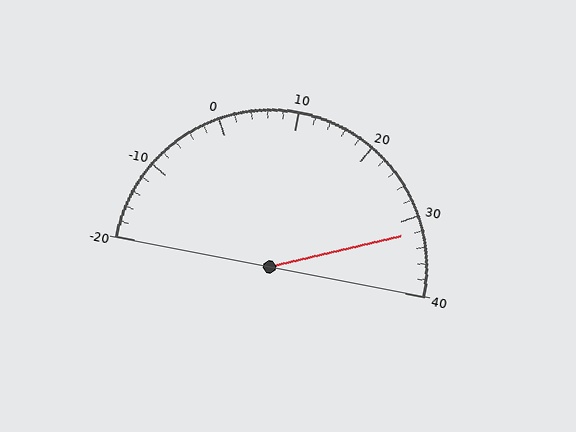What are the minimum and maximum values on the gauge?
The gauge ranges from -20 to 40.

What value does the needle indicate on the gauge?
The needle indicates approximately 32.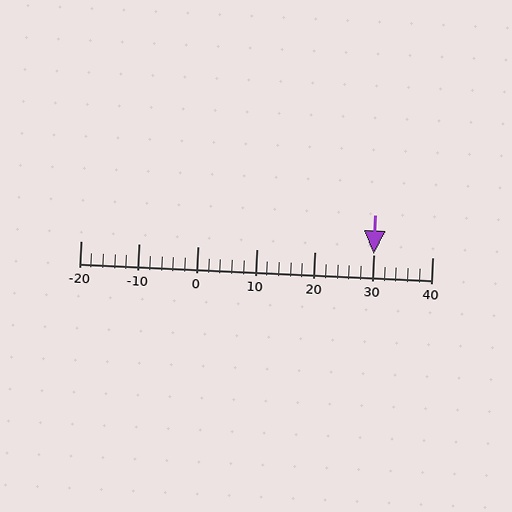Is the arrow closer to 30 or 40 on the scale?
The arrow is closer to 30.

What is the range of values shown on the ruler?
The ruler shows values from -20 to 40.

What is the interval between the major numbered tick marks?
The major tick marks are spaced 10 units apart.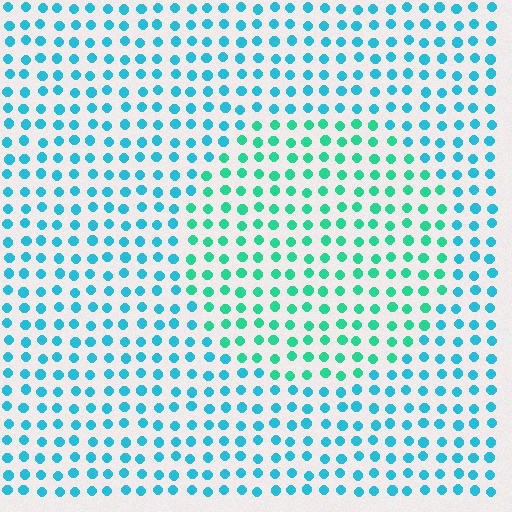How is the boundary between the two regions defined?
The boundary is defined purely by a slight shift in hue (about 32 degrees). Spacing, size, and orientation are identical on both sides.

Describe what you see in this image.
The image is filled with small cyan elements in a uniform arrangement. A circle-shaped region is visible where the elements are tinted to a slightly different hue, forming a subtle color boundary.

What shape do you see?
I see a circle.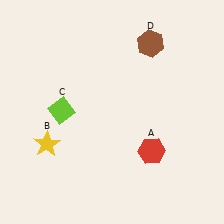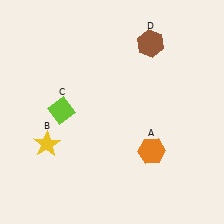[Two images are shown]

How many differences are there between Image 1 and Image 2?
There is 1 difference between the two images.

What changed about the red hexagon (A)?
In Image 1, A is red. In Image 2, it changed to orange.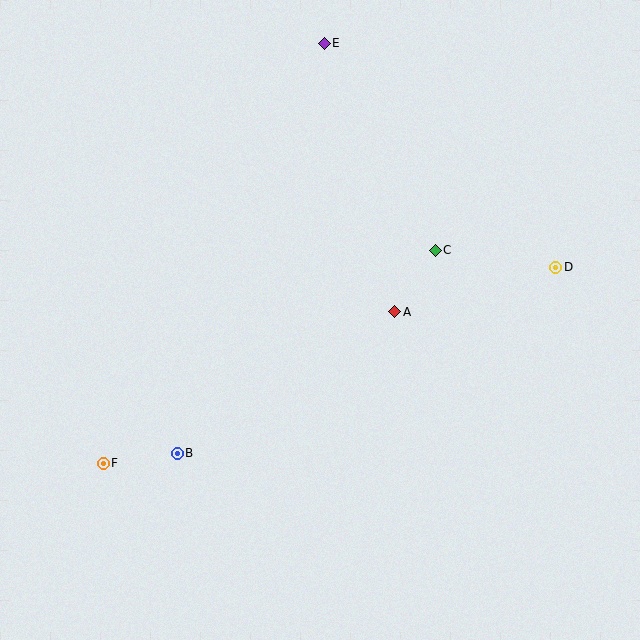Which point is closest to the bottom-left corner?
Point F is closest to the bottom-left corner.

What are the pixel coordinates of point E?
Point E is at (324, 43).